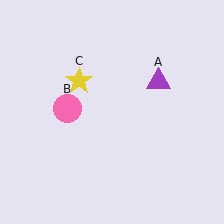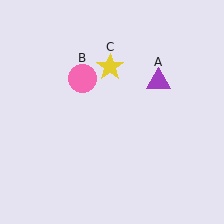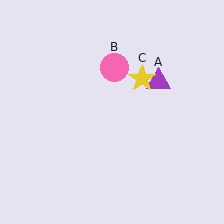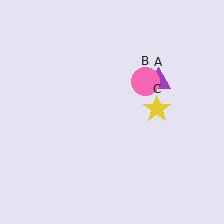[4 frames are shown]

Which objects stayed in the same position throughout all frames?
Purple triangle (object A) remained stationary.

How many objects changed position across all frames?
2 objects changed position: pink circle (object B), yellow star (object C).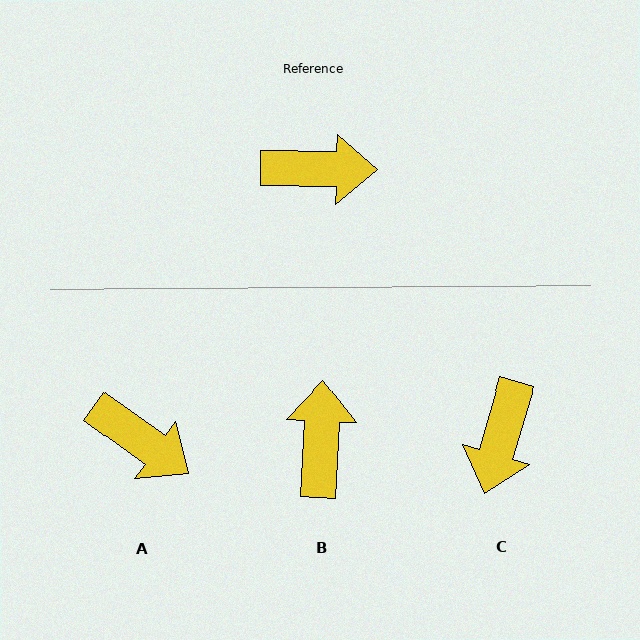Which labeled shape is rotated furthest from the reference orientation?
C, about 105 degrees away.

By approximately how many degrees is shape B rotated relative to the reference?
Approximately 89 degrees counter-clockwise.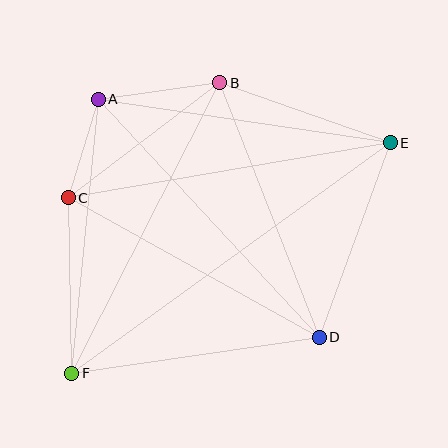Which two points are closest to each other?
Points A and C are closest to each other.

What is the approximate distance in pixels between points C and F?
The distance between C and F is approximately 176 pixels.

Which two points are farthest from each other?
Points E and F are farthest from each other.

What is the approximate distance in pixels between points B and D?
The distance between B and D is approximately 274 pixels.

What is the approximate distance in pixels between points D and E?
The distance between D and E is approximately 207 pixels.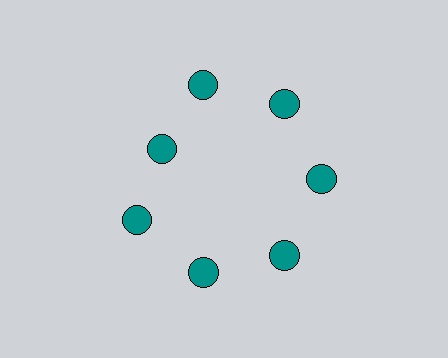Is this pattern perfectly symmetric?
No. The 7 teal circles are arranged in a ring, but one element near the 10 o'clock position is pulled inward toward the center, breaking the 7-fold rotational symmetry.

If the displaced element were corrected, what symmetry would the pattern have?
It would have 7-fold rotational symmetry — the pattern would map onto itself every 51 degrees.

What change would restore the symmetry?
The symmetry would be restored by moving it outward, back onto the ring so that all 7 circles sit at equal angles and equal distance from the center.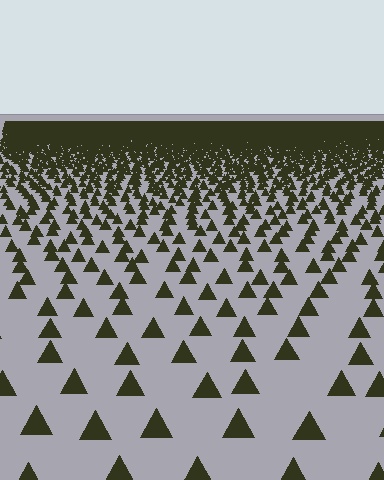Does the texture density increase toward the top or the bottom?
Density increases toward the top.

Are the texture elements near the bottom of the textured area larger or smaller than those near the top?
Larger. Near the bottom, elements are closer to the viewer and appear at a bigger on-screen size.